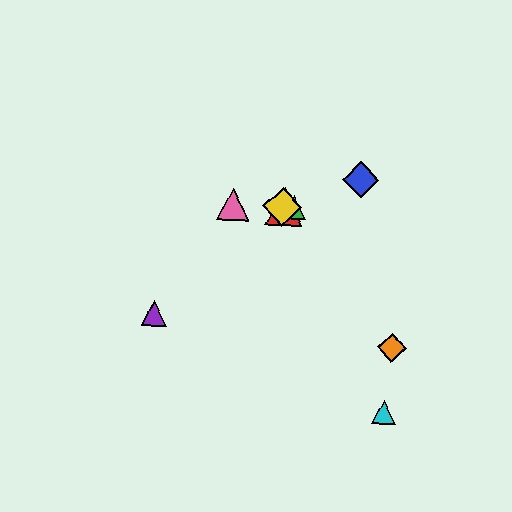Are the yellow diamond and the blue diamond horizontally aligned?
No, the yellow diamond is at y≈207 and the blue diamond is at y≈180.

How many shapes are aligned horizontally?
4 shapes (the red triangle, the green triangle, the yellow diamond, the pink triangle) are aligned horizontally.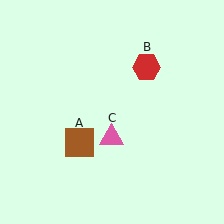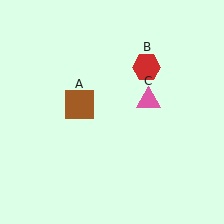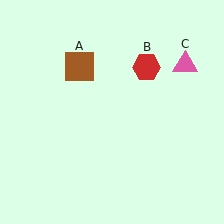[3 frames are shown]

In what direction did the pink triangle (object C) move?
The pink triangle (object C) moved up and to the right.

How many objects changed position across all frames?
2 objects changed position: brown square (object A), pink triangle (object C).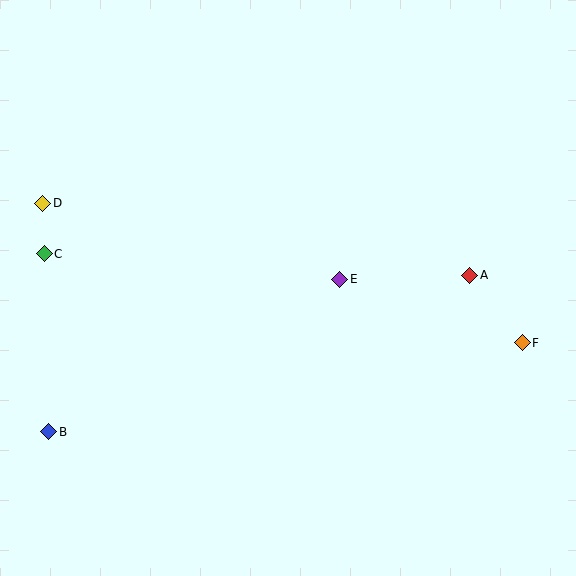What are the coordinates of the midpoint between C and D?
The midpoint between C and D is at (43, 228).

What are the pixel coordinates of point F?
Point F is at (522, 343).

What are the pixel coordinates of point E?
Point E is at (340, 279).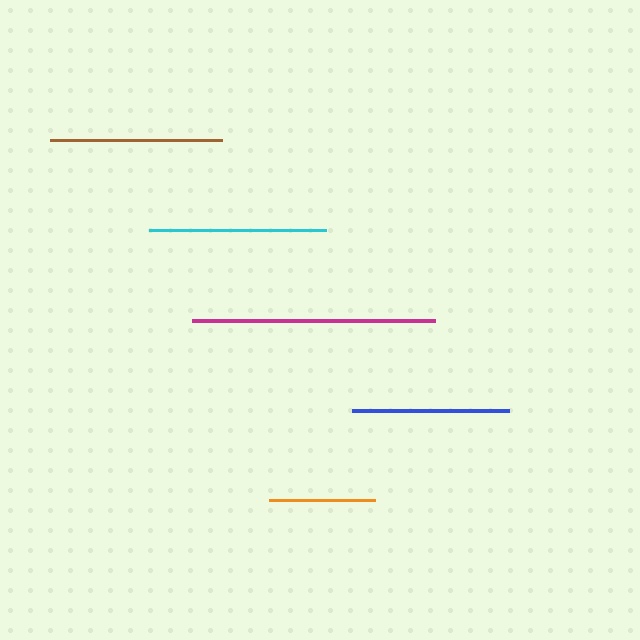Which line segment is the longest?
The magenta line is the longest at approximately 244 pixels.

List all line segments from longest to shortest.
From longest to shortest: magenta, cyan, brown, blue, orange.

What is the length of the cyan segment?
The cyan segment is approximately 177 pixels long.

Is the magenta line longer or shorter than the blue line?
The magenta line is longer than the blue line.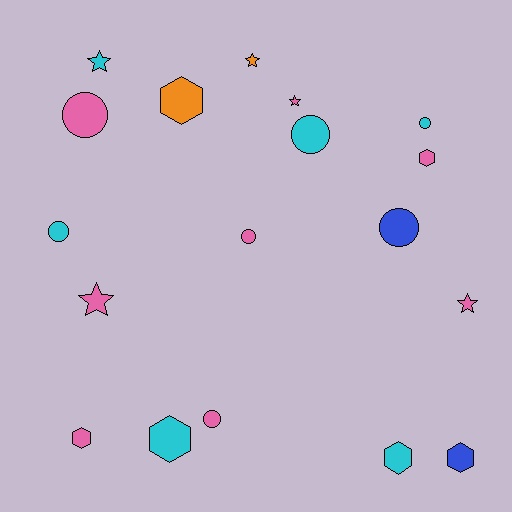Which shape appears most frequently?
Circle, with 7 objects.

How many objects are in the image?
There are 18 objects.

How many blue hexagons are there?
There is 1 blue hexagon.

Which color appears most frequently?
Pink, with 8 objects.